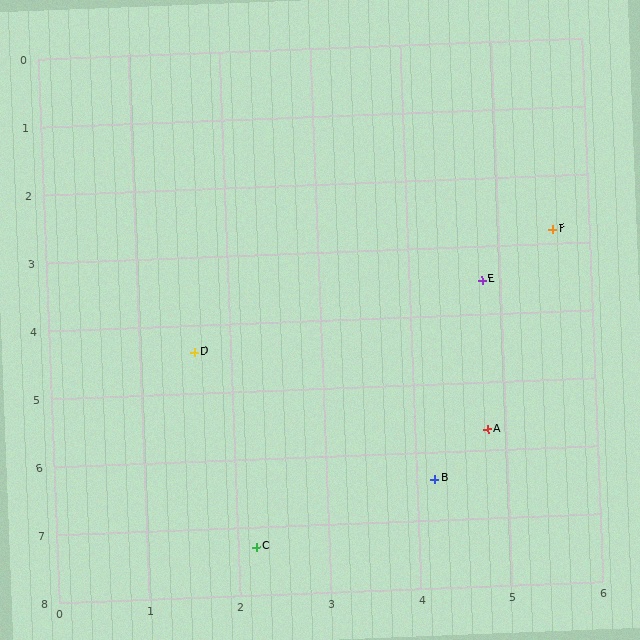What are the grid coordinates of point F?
Point F is at approximately (5.6, 2.8).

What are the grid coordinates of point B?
Point B is at approximately (4.2, 6.4).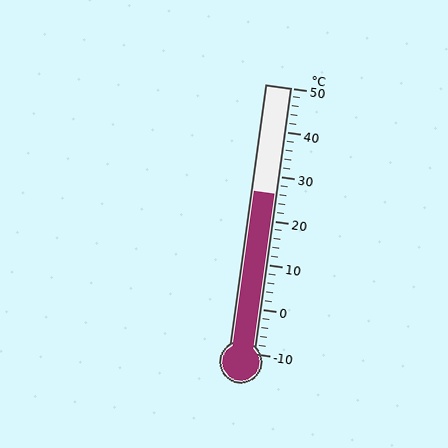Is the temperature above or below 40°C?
The temperature is below 40°C.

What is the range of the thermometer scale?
The thermometer scale ranges from -10°C to 50°C.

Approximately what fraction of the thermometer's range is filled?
The thermometer is filled to approximately 60% of its range.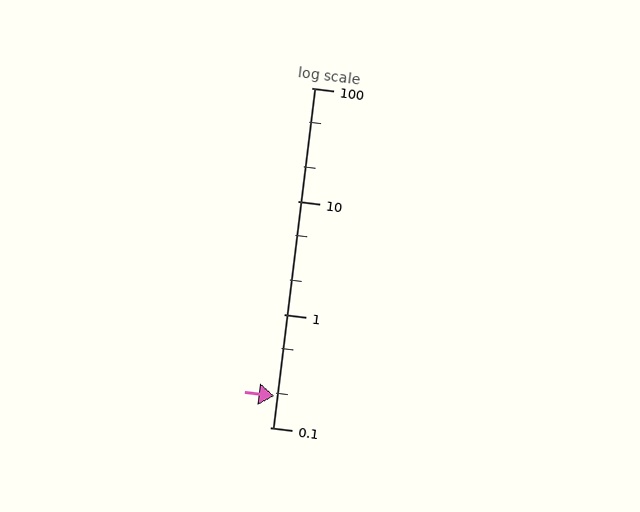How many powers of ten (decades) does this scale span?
The scale spans 3 decades, from 0.1 to 100.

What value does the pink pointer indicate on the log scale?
The pointer indicates approximately 0.19.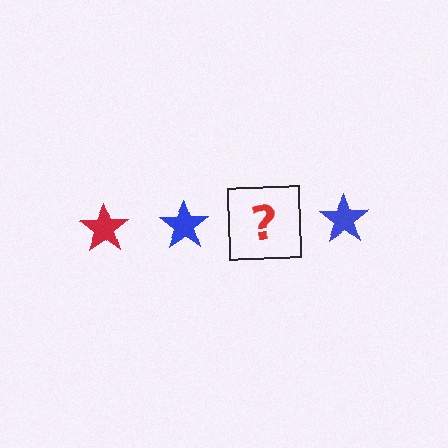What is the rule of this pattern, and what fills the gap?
The rule is that the pattern cycles through red, blue stars. The gap should be filled with a red star.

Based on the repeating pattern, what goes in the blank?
The blank should be a red star.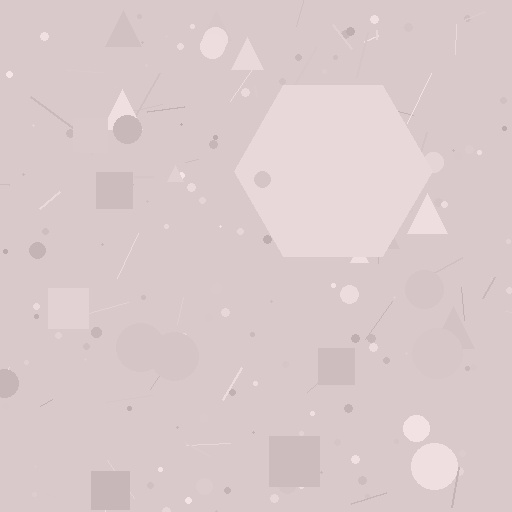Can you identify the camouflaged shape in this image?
The camouflaged shape is a hexagon.